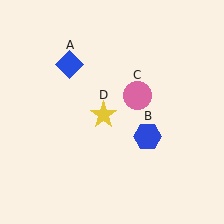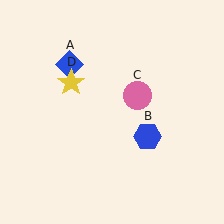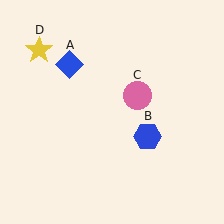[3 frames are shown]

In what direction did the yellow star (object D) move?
The yellow star (object D) moved up and to the left.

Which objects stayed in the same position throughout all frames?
Blue diamond (object A) and blue hexagon (object B) and pink circle (object C) remained stationary.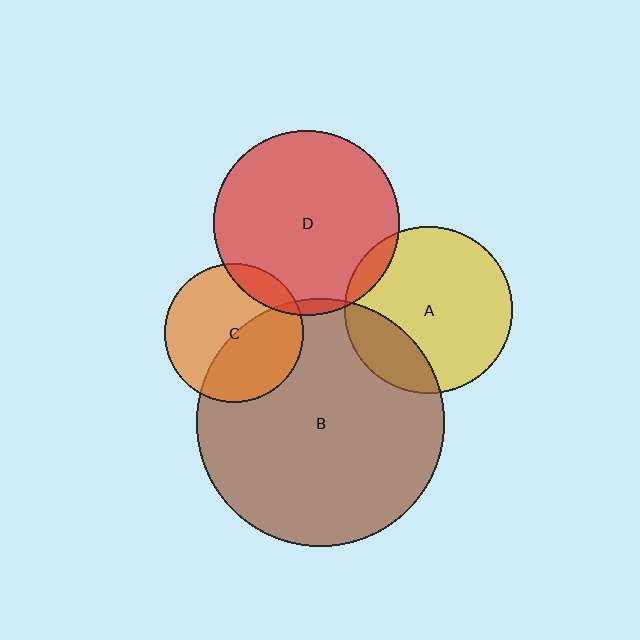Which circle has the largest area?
Circle B (brown).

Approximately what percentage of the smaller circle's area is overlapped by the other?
Approximately 20%.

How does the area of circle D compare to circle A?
Approximately 1.2 times.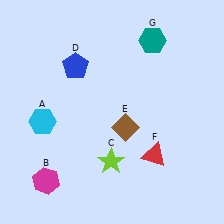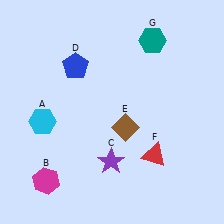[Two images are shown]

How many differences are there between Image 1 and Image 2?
There is 1 difference between the two images.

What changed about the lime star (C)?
In Image 1, C is lime. In Image 2, it changed to purple.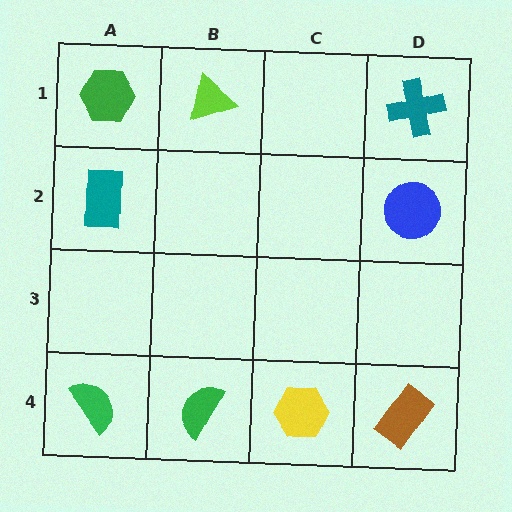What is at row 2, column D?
A blue circle.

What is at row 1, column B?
A lime triangle.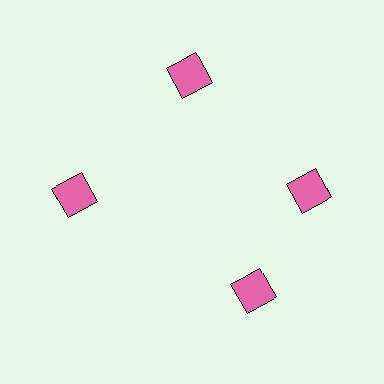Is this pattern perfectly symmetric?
No. The 4 pink squares are arranged in a ring, but one element near the 6 o'clock position is rotated out of alignment along the ring, breaking the 4-fold rotational symmetry.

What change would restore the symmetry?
The symmetry would be restored by rotating it back into even spacing with its neighbors so that all 4 squares sit at equal angles and equal distance from the center.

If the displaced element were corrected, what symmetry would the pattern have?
It would have 4-fold rotational symmetry — the pattern would map onto itself every 90 degrees.